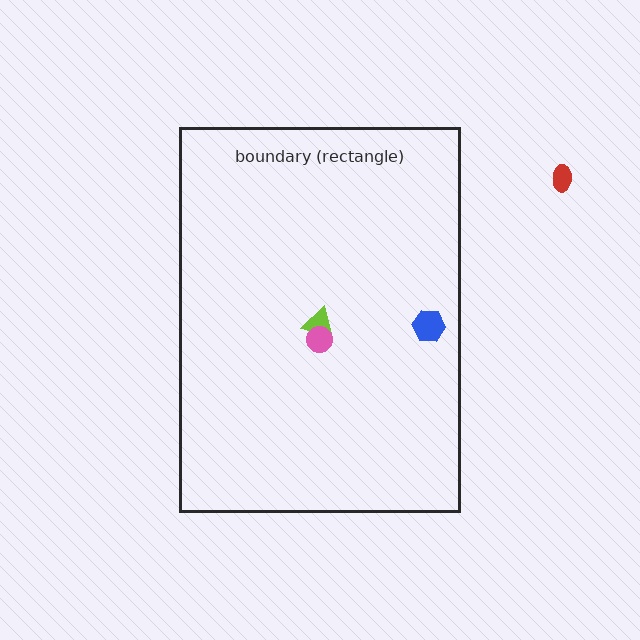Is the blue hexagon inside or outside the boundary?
Inside.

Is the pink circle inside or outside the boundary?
Inside.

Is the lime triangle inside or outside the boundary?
Inside.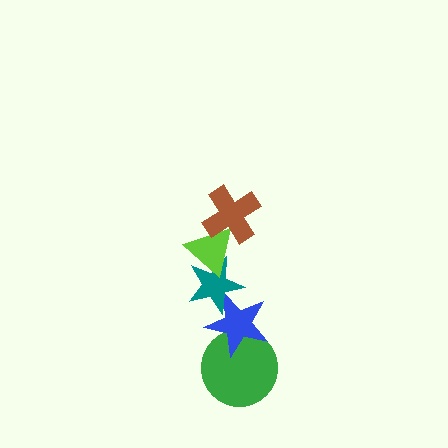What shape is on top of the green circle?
The blue star is on top of the green circle.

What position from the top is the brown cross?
The brown cross is 1st from the top.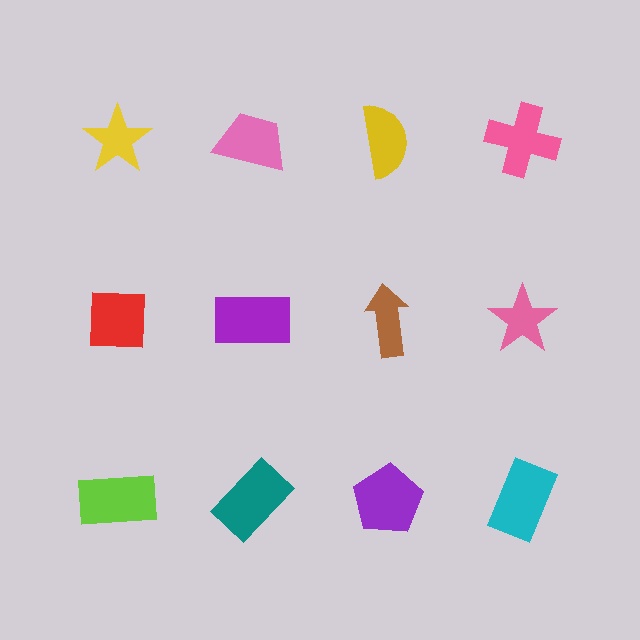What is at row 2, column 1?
A red square.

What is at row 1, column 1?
A yellow star.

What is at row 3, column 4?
A cyan rectangle.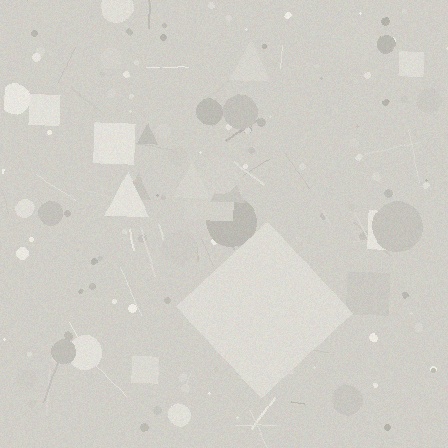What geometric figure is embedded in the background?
A diamond is embedded in the background.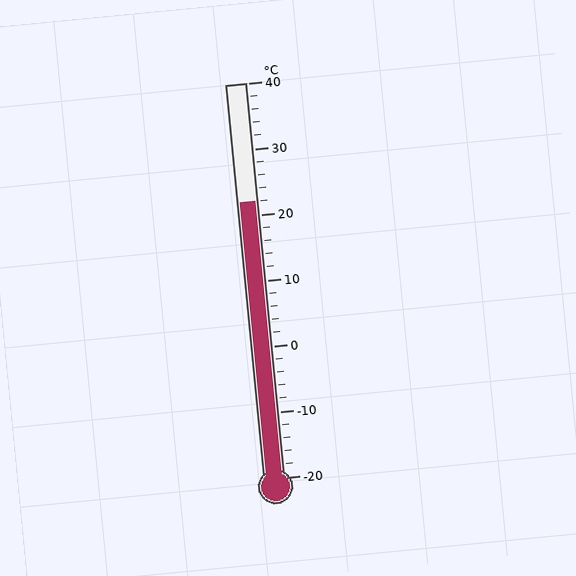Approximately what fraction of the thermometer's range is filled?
The thermometer is filled to approximately 70% of its range.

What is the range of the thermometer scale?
The thermometer scale ranges from -20°C to 40°C.